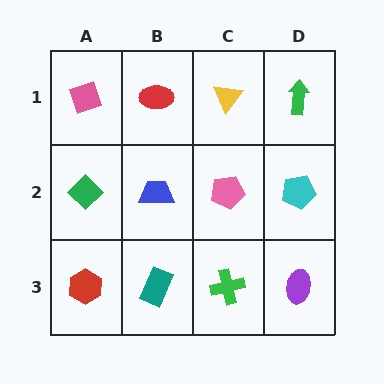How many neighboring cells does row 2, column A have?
3.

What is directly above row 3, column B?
A blue trapezoid.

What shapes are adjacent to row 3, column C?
A pink pentagon (row 2, column C), a teal rectangle (row 3, column B), a purple ellipse (row 3, column D).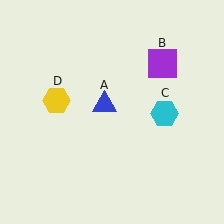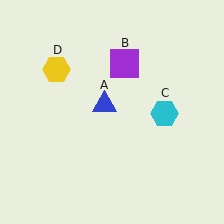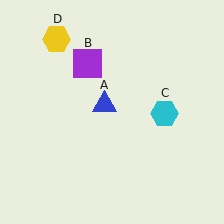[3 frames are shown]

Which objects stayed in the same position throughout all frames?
Blue triangle (object A) and cyan hexagon (object C) remained stationary.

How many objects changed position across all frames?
2 objects changed position: purple square (object B), yellow hexagon (object D).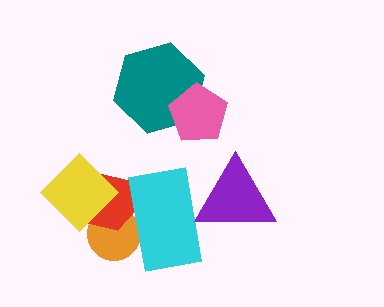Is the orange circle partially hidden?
Yes, it is partially covered by another shape.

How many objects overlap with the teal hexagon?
1 object overlaps with the teal hexagon.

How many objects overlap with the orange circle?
3 objects overlap with the orange circle.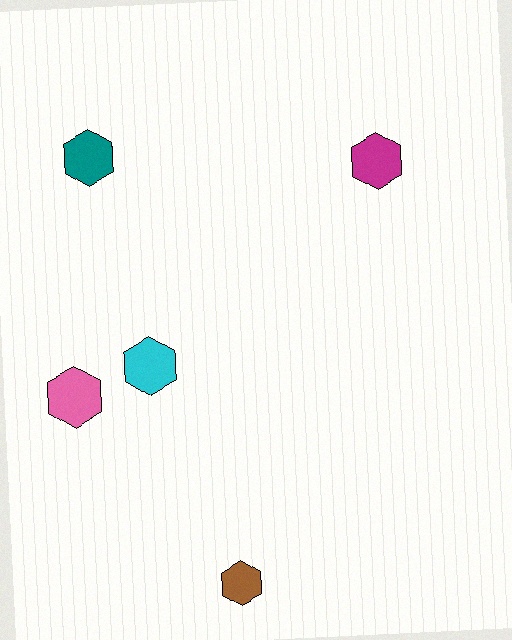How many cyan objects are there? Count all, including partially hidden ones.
There is 1 cyan object.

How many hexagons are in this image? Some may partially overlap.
There are 5 hexagons.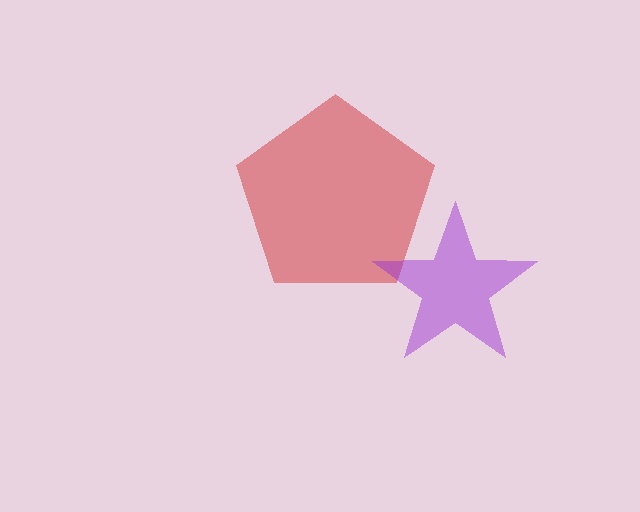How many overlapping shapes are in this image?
There are 2 overlapping shapes in the image.